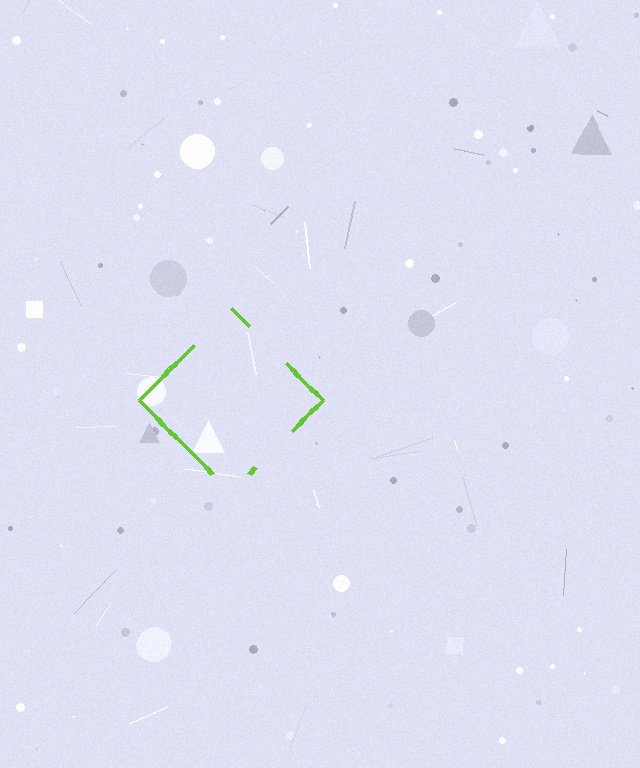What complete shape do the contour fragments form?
The contour fragments form a diamond.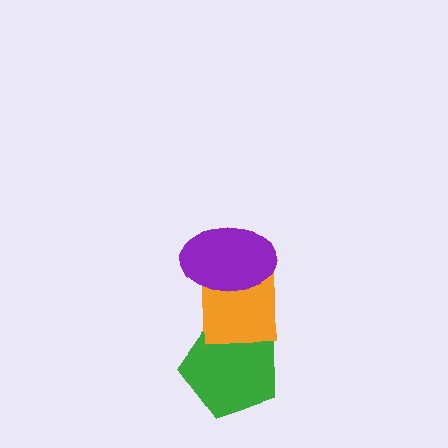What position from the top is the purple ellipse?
The purple ellipse is 1st from the top.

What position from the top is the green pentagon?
The green pentagon is 3rd from the top.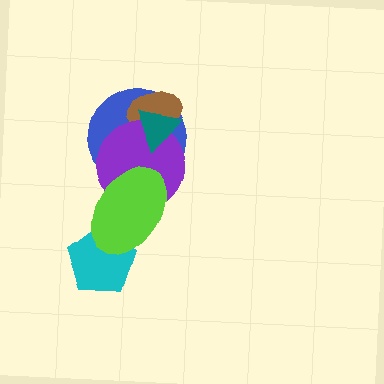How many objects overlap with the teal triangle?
3 objects overlap with the teal triangle.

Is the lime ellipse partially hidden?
No, no other shape covers it.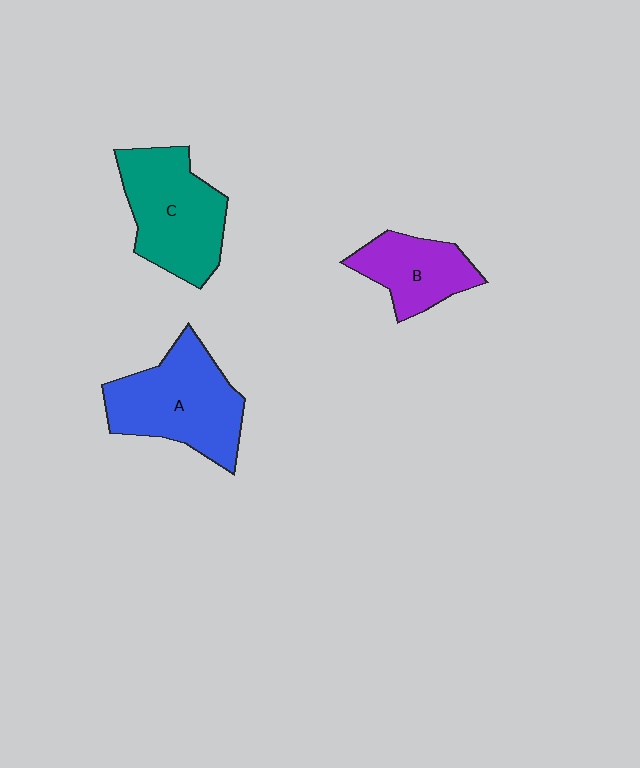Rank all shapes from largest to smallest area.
From largest to smallest: A (blue), C (teal), B (purple).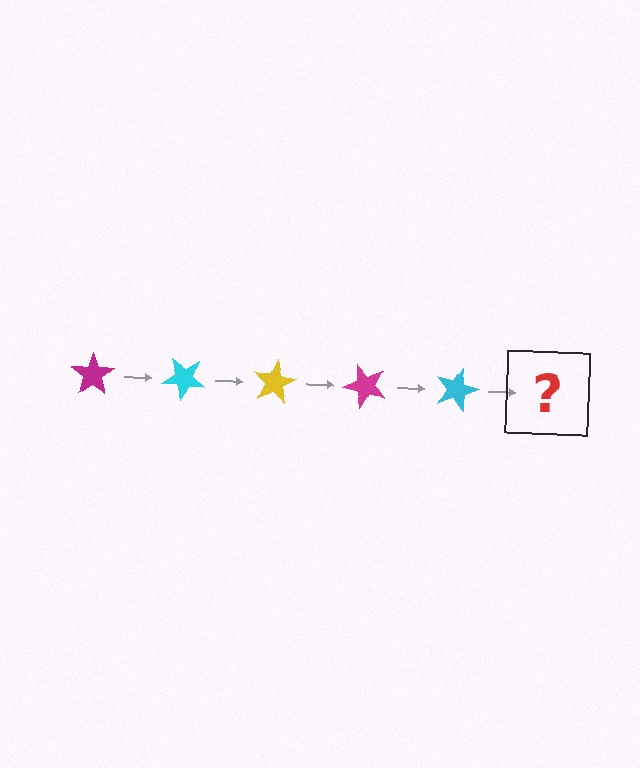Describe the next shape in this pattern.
It should be a yellow star, rotated 200 degrees from the start.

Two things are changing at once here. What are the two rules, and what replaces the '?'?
The two rules are that it rotates 40 degrees each step and the color cycles through magenta, cyan, and yellow. The '?' should be a yellow star, rotated 200 degrees from the start.